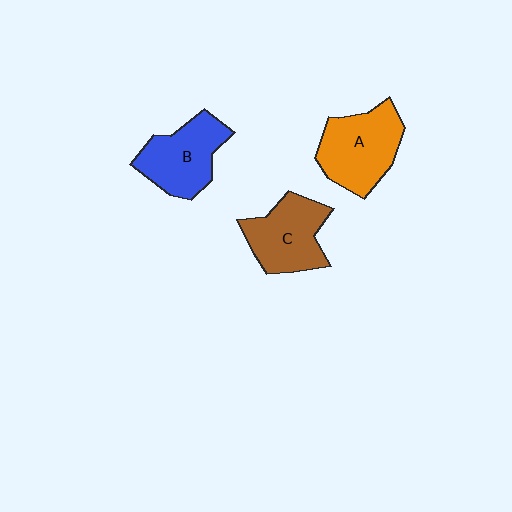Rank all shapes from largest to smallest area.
From largest to smallest: A (orange), C (brown), B (blue).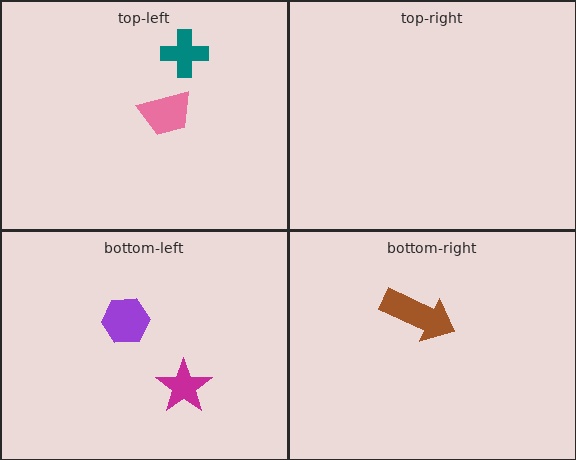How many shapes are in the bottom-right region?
1.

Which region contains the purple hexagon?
The bottom-left region.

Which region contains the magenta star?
The bottom-left region.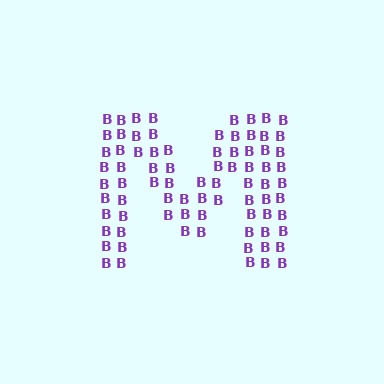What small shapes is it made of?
It is made of small letter B's.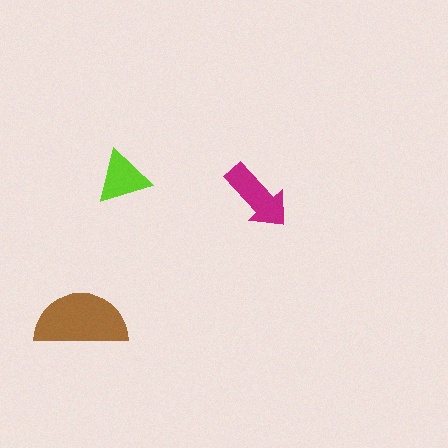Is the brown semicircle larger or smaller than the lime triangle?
Larger.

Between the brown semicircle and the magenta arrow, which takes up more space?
The brown semicircle.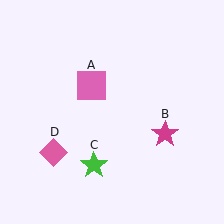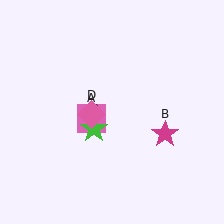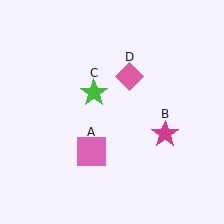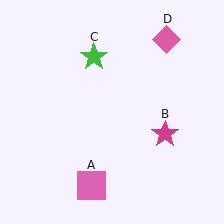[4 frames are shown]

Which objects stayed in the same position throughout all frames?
Magenta star (object B) remained stationary.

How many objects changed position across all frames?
3 objects changed position: pink square (object A), green star (object C), pink diamond (object D).